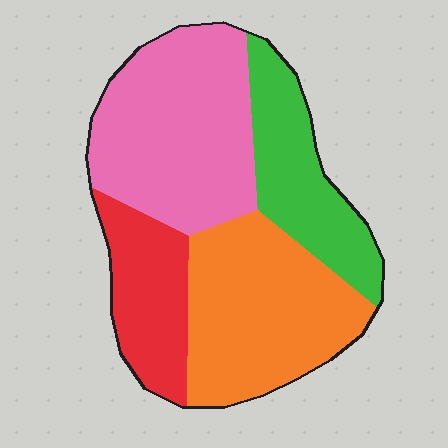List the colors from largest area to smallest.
From largest to smallest: pink, orange, green, red.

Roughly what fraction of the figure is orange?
Orange covers roughly 30% of the figure.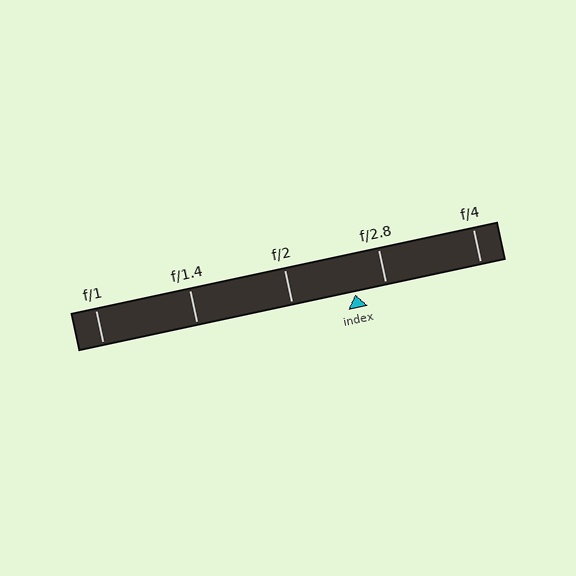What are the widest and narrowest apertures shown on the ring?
The widest aperture shown is f/1 and the narrowest is f/4.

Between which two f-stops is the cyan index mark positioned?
The index mark is between f/2 and f/2.8.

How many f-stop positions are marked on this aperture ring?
There are 5 f-stop positions marked.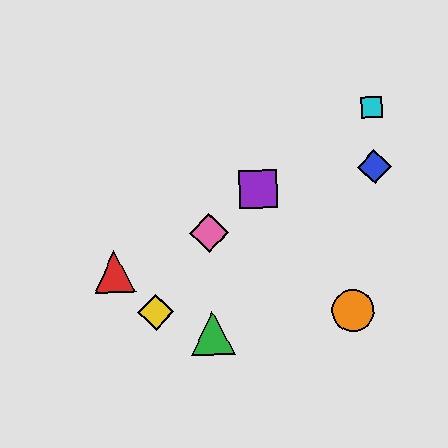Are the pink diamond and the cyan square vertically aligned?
No, the pink diamond is at x≈209 and the cyan square is at x≈372.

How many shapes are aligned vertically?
2 shapes (the green triangle, the pink diamond) are aligned vertically.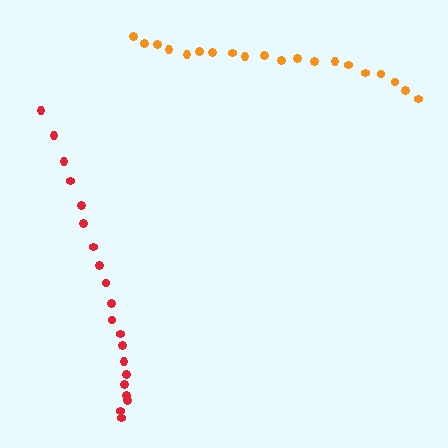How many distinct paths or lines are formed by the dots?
There are 2 distinct paths.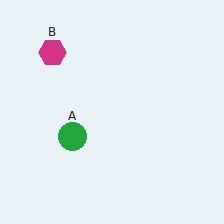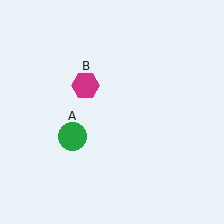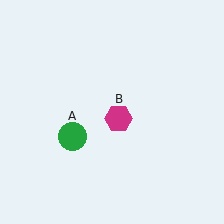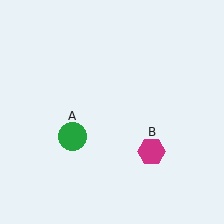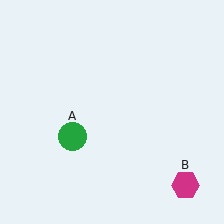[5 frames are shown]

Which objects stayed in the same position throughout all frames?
Green circle (object A) remained stationary.